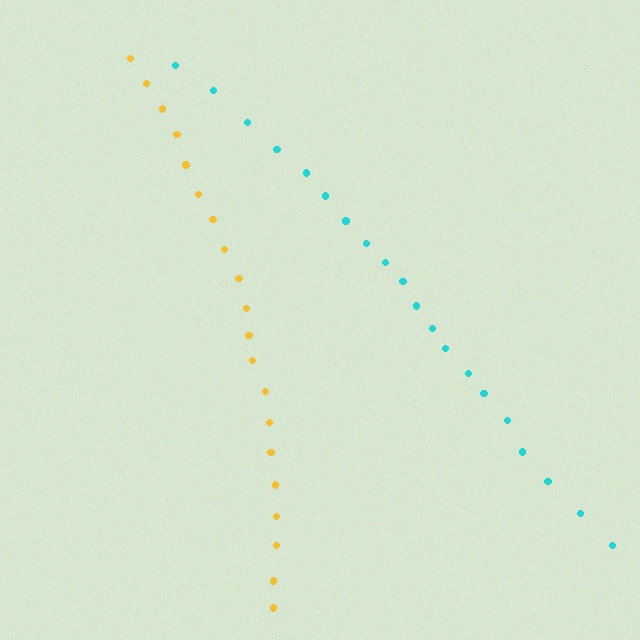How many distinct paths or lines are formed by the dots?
There are 2 distinct paths.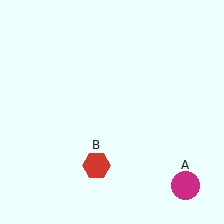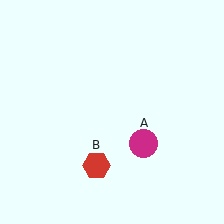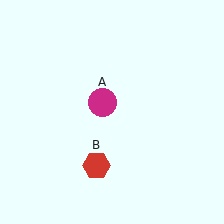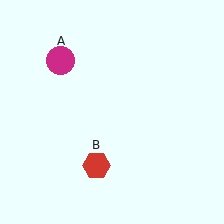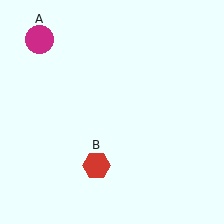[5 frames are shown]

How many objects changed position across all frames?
1 object changed position: magenta circle (object A).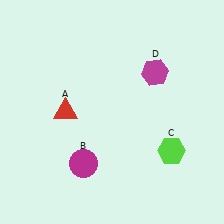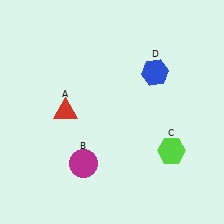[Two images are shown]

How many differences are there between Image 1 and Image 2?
There is 1 difference between the two images.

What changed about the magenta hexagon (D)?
In Image 1, D is magenta. In Image 2, it changed to blue.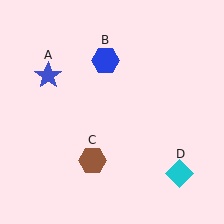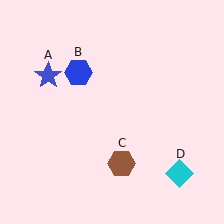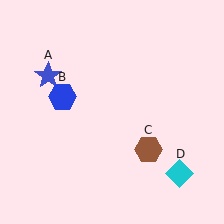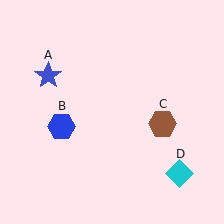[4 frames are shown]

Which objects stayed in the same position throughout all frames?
Blue star (object A) and cyan diamond (object D) remained stationary.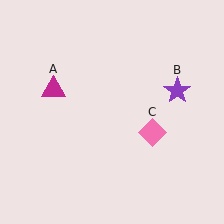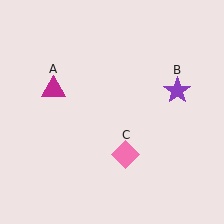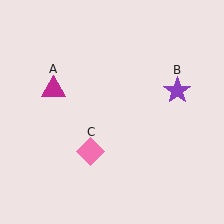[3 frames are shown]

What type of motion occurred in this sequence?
The pink diamond (object C) rotated clockwise around the center of the scene.